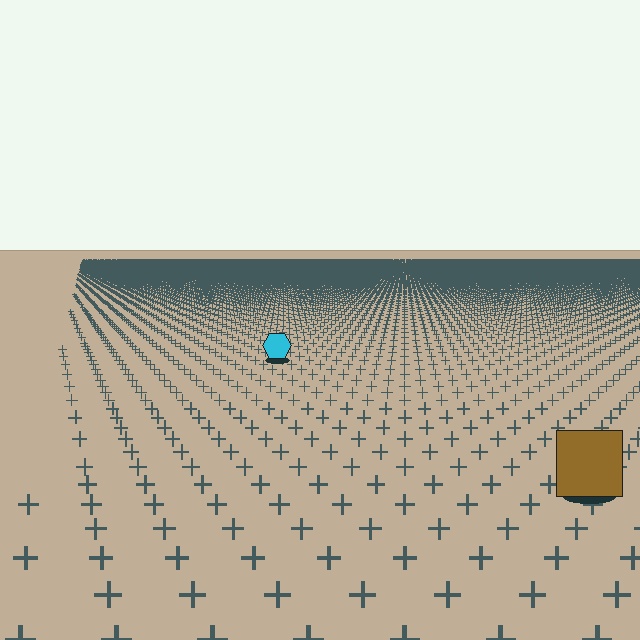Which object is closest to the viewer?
The brown square is closest. The texture marks near it are larger and more spread out.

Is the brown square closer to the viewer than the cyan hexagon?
Yes. The brown square is closer — you can tell from the texture gradient: the ground texture is coarser near it.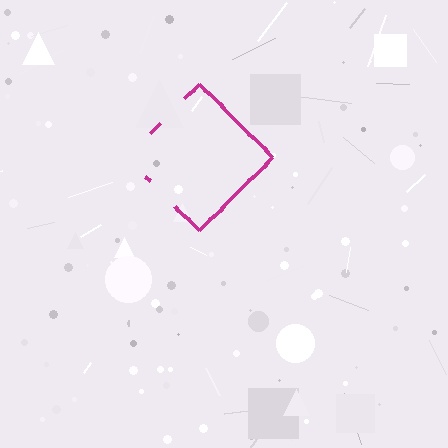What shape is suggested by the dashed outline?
The dashed outline suggests a diamond.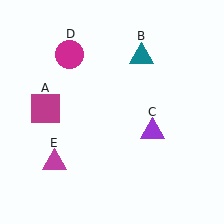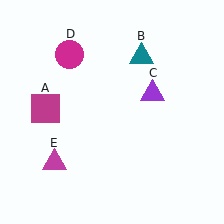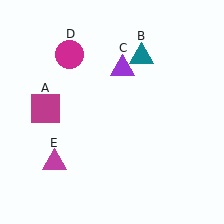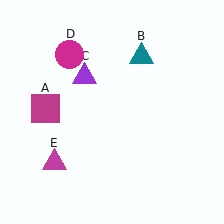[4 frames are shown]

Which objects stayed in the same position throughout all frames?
Magenta square (object A) and teal triangle (object B) and magenta circle (object D) and magenta triangle (object E) remained stationary.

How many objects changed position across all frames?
1 object changed position: purple triangle (object C).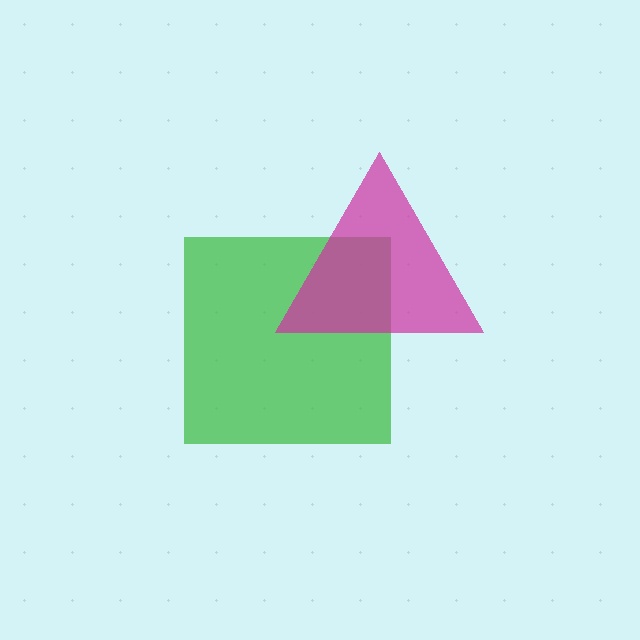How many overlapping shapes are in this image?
There are 2 overlapping shapes in the image.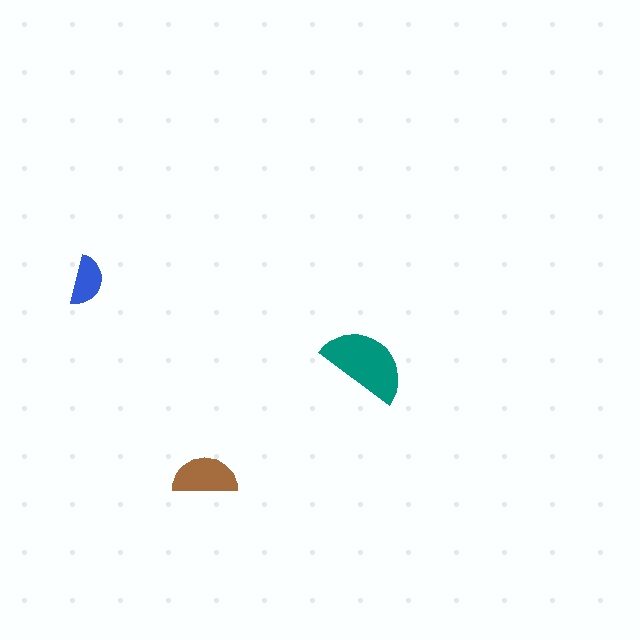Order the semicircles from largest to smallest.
the teal one, the brown one, the blue one.